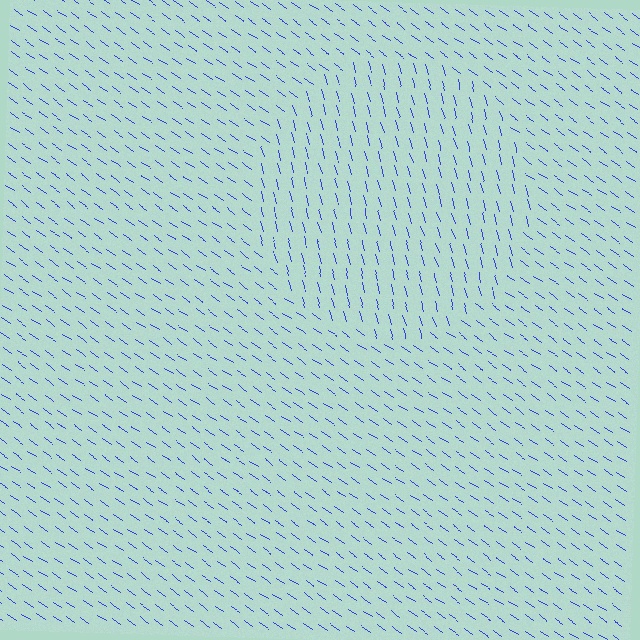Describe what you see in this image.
The image is filled with small blue line segments. A circle region in the image has lines oriented differently from the surrounding lines, creating a visible texture boundary.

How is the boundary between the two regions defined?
The boundary is defined purely by a change in line orientation (approximately 40 degrees difference). All lines are the same color and thickness.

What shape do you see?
I see a circle.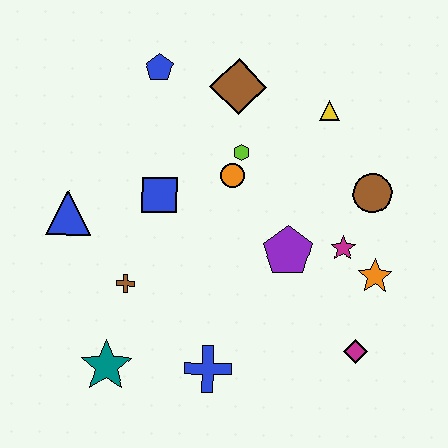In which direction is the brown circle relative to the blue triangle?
The brown circle is to the right of the blue triangle.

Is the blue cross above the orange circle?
No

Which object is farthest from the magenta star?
The blue triangle is farthest from the magenta star.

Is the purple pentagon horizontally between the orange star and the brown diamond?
Yes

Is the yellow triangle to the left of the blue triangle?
No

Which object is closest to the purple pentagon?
The magenta star is closest to the purple pentagon.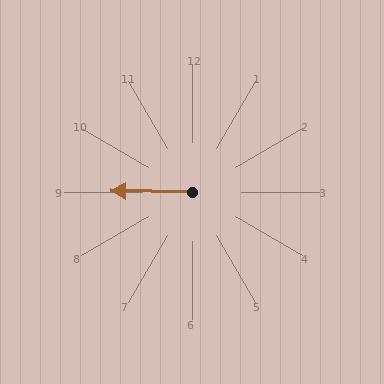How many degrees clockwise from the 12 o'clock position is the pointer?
Approximately 271 degrees.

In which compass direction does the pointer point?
West.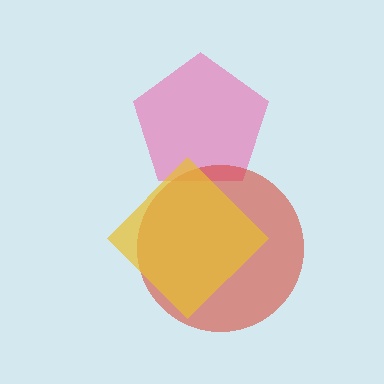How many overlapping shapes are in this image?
There are 3 overlapping shapes in the image.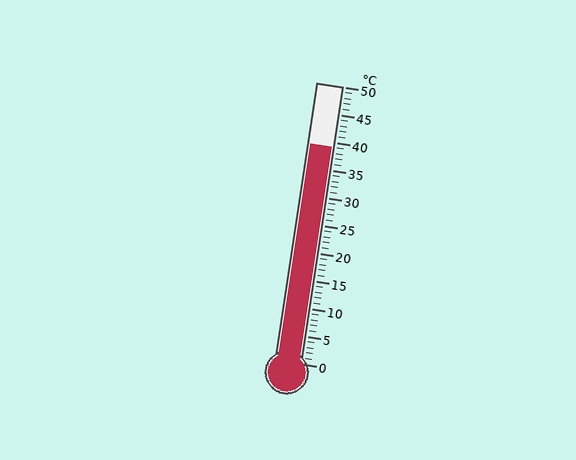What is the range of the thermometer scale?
The thermometer scale ranges from 0°C to 50°C.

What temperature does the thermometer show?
The thermometer shows approximately 39°C.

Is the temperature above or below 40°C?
The temperature is below 40°C.